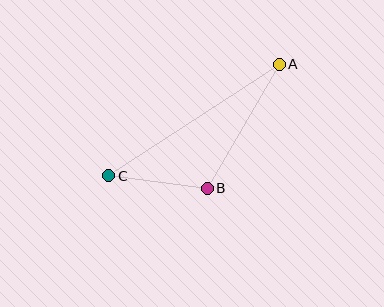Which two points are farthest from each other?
Points A and C are farthest from each other.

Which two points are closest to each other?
Points B and C are closest to each other.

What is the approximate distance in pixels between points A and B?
The distance between A and B is approximately 143 pixels.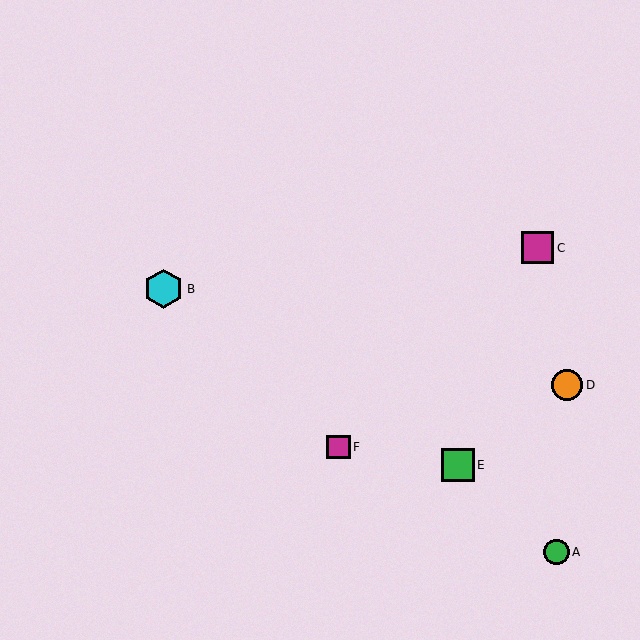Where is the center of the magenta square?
The center of the magenta square is at (338, 447).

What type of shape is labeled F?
Shape F is a magenta square.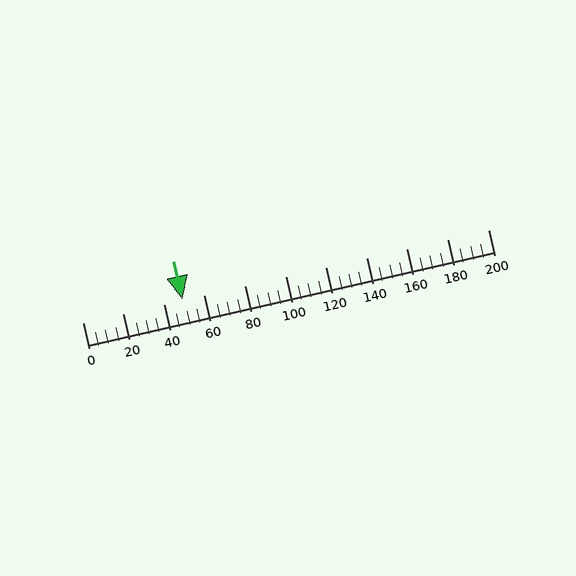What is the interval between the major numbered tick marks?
The major tick marks are spaced 20 units apart.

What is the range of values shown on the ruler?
The ruler shows values from 0 to 200.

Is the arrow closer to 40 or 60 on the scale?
The arrow is closer to 40.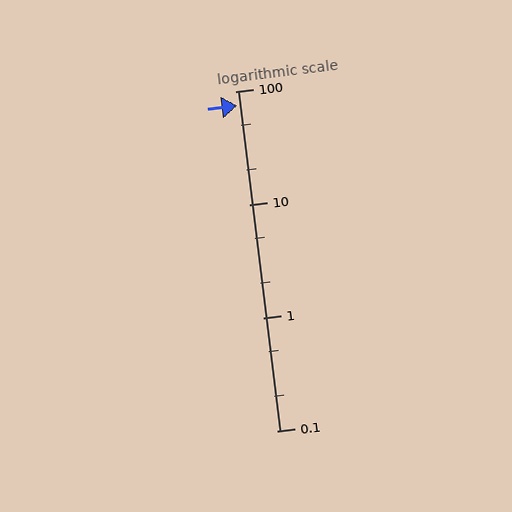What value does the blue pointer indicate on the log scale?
The pointer indicates approximately 74.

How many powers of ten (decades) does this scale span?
The scale spans 3 decades, from 0.1 to 100.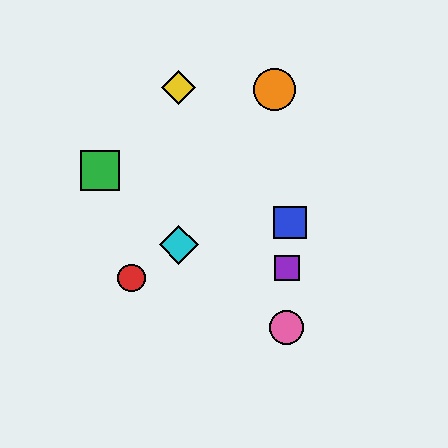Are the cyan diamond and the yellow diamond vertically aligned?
Yes, both are at x≈179.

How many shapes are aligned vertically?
2 shapes (the yellow diamond, the cyan diamond) are aligned vertically.